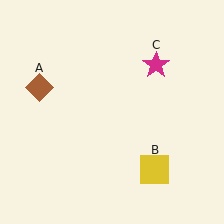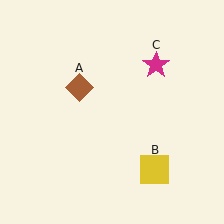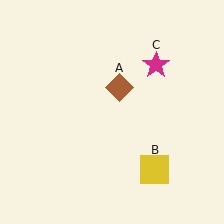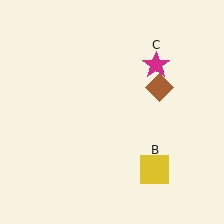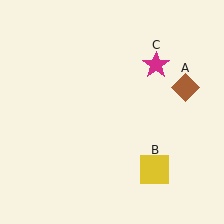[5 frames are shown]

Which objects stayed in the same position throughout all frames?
Yellow square (object B) and magenta star (object C) remained stationary.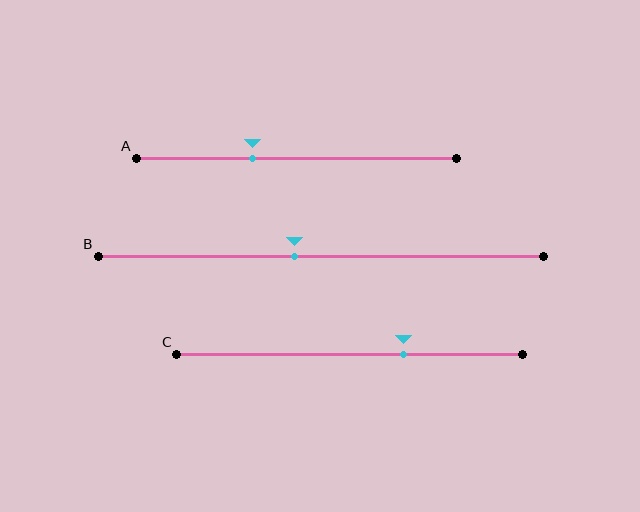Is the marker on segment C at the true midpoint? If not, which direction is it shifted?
No, the marker on segment C is shifted to the right by about 16% of the segment length.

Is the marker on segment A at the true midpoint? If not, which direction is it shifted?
No, the marker on segment A is shifted to the left by about 13% of the segment length.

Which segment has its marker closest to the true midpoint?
Segment B has its marker closest to the true midpoint.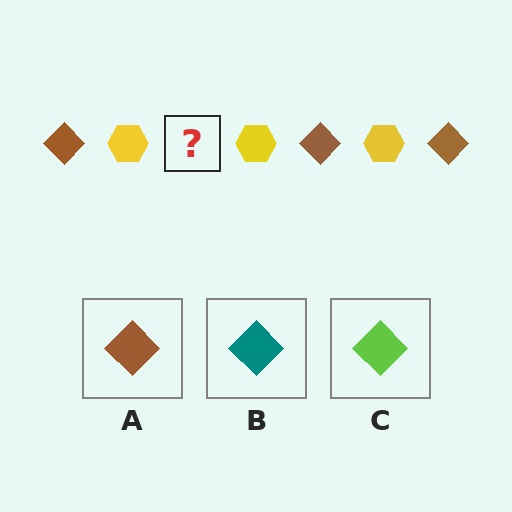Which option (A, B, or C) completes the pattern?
A.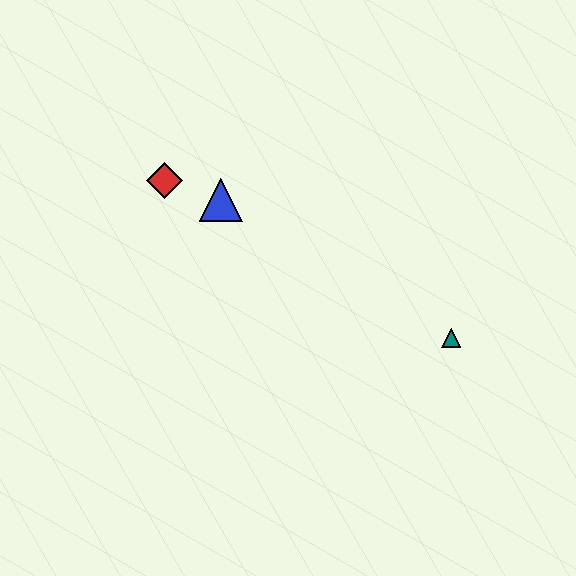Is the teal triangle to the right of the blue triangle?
Yes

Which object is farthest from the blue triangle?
The teal triangle is farthest from the blue triangle.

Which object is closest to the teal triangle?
The blue triangle is closest to the teal triangle.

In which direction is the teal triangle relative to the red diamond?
The teal triangle is to the right of the red diamond.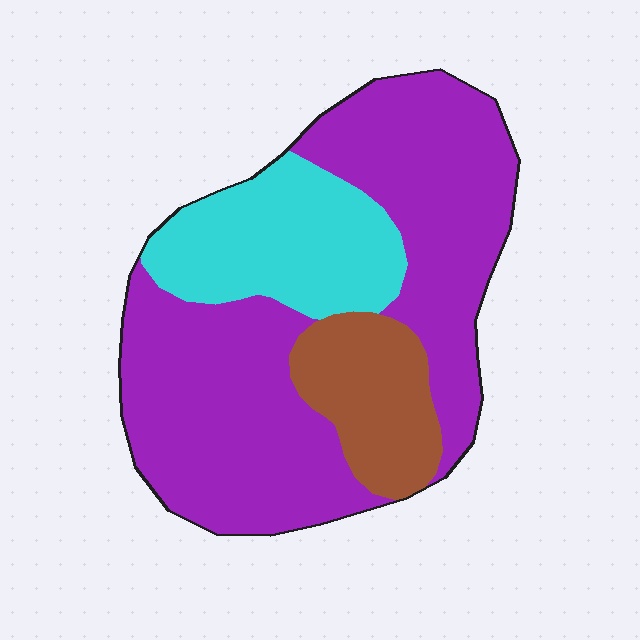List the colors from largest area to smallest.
From largest to smallest: purple, cyan, brown.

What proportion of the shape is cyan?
Cyan covers 22% of the shape.